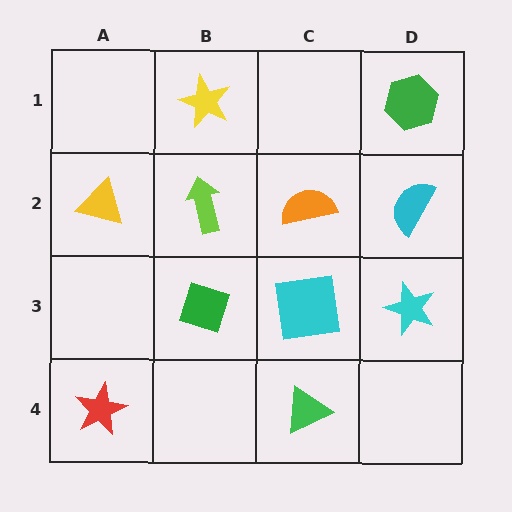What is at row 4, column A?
A red star.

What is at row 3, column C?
A cyan square.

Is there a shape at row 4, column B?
No, that cell is empty.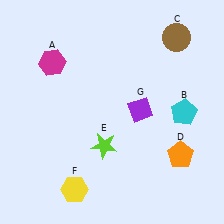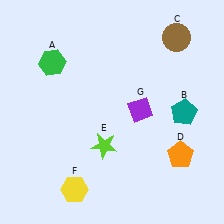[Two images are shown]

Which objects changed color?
A changed from magenta to green. B changed from cyan to teal.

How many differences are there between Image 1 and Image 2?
There are 2 differences between the two images.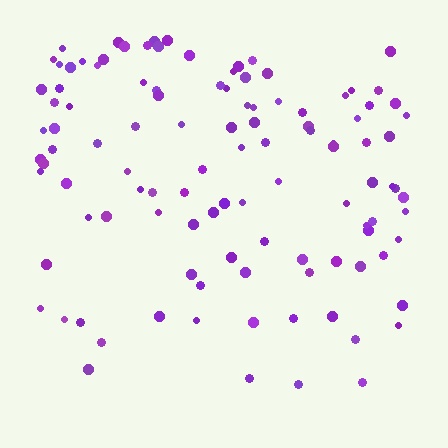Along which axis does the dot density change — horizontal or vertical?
Vertical.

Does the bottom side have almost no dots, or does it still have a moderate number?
Still a moderate number, just noticeably fewer than the top.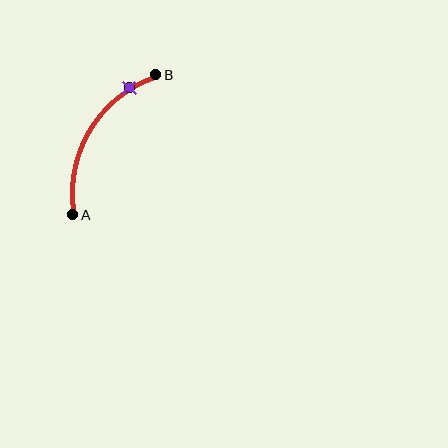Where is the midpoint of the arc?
The arc midpoint is the point on the curve farthest from the straight line joining A and B. It sits to the left of that line.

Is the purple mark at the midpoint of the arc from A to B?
No. The purple mark lies on the arc but is closer to endpoint B. The arc midpoint would be at the point on the curve equidistant along the arc from both A and B.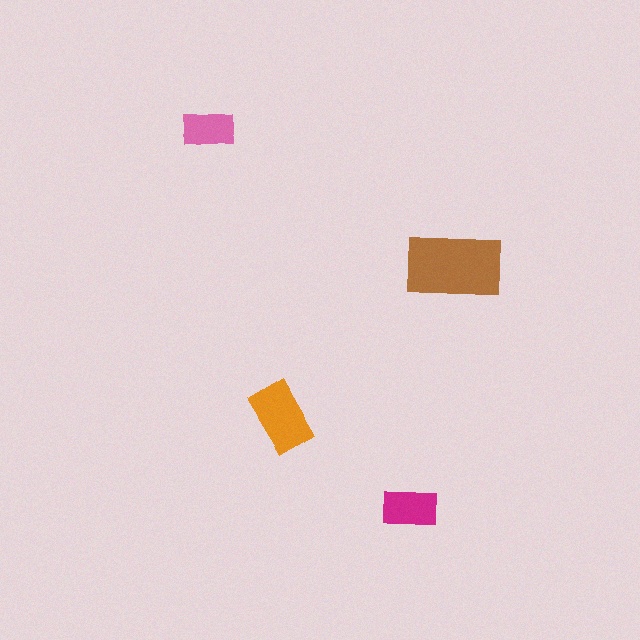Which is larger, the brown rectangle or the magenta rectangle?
The brown one.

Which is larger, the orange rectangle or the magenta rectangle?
The orange one.